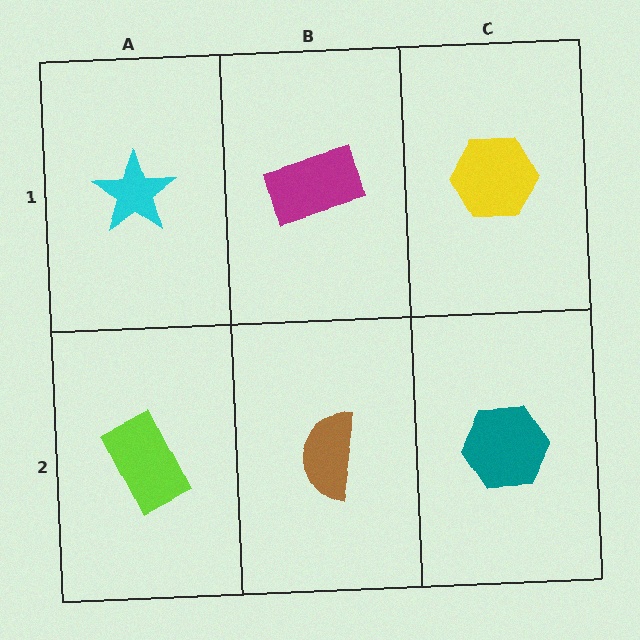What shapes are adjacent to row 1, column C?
A teal hexagon (row 2, column C), a magenta rectangle (row 1, column B).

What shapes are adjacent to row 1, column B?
A brown semicircle (row 2, column B), a cyan star (row 1, column A), a yellow hexagon (row 1, column C).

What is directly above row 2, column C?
A yellow hexagon.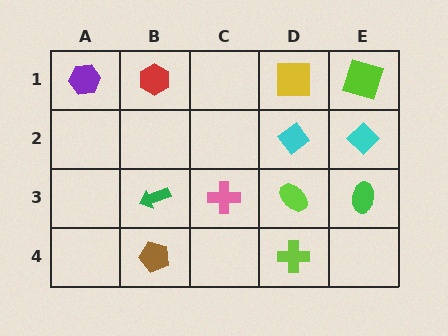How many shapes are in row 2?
2 shapes.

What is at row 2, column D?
A cyan diamond.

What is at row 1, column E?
A lime square.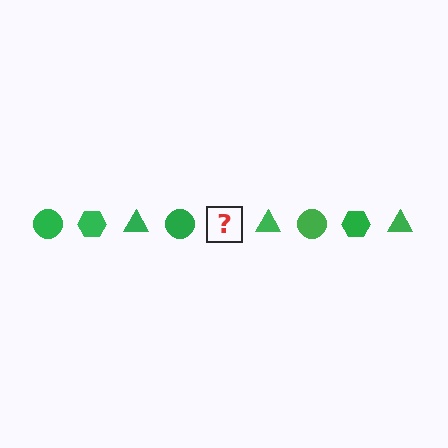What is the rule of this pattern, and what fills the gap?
The rule is that the pattern cycles through circle, hexagon, triangle shapes in green. The gap should be filled with a green hexagon.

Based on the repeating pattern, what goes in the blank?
The blank should be a green hexagon.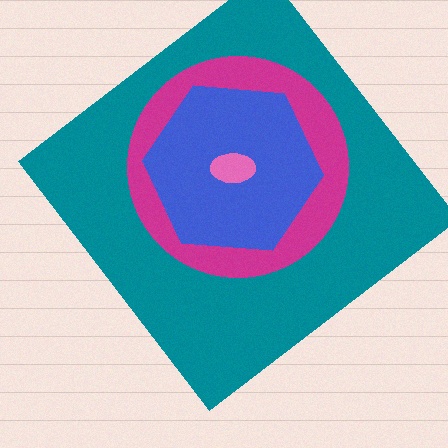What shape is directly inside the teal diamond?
The magenta circle.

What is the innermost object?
The pink ellipse.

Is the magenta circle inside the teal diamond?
Yes.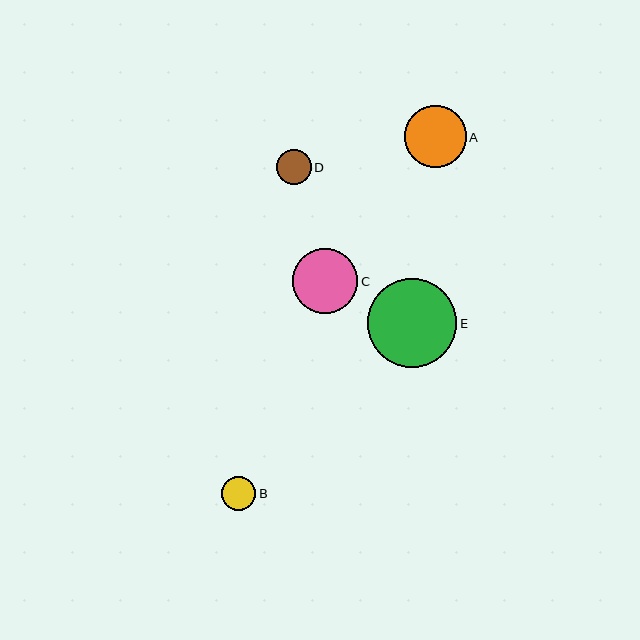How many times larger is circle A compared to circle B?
Circle A is approximately 1.8 times the size of circle B.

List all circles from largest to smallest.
From largest to smallest: E, C, A, D, B.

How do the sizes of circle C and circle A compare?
Circle C and circle A are approximately the same size.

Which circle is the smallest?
Circle B is the smallest with a size of approximately 34 pixels.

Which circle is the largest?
Circle E is the largest with a size of approximately 89 pixels.